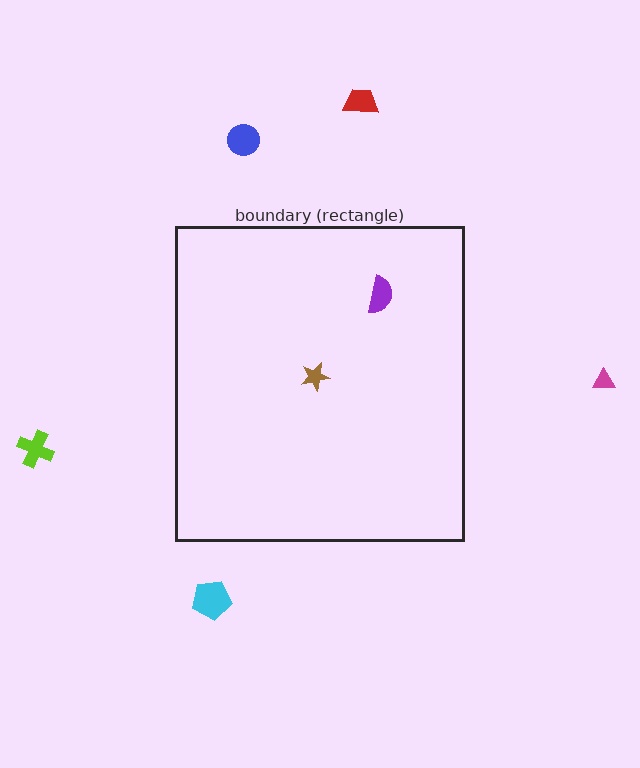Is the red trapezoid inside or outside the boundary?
Outside.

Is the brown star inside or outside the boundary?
Inside.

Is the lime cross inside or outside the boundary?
Outside.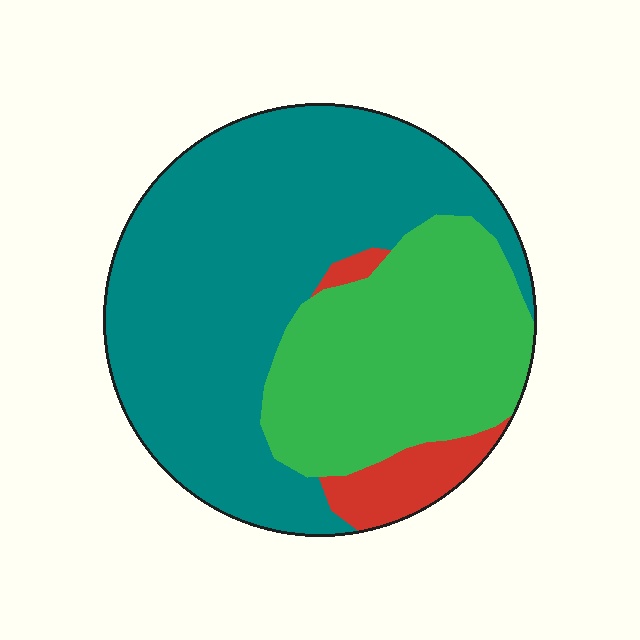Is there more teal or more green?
Teal.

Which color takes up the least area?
Red, at roughly 5%.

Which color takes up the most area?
Teal, at roughly 60%.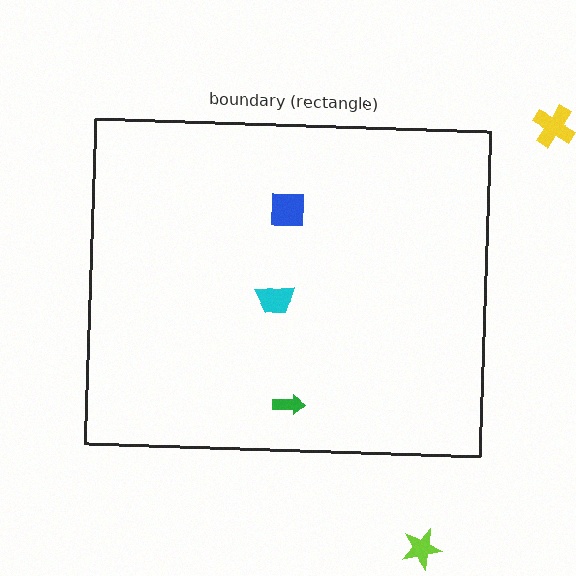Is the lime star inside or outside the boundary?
Outside.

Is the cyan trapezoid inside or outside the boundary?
Inside.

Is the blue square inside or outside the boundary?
Inside.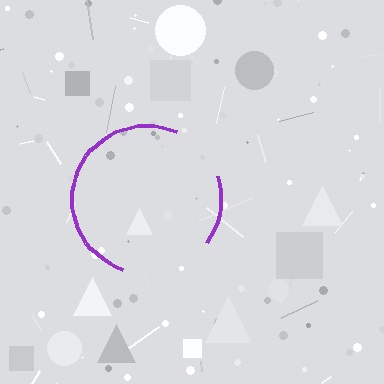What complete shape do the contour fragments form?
The contour fragments form a circle.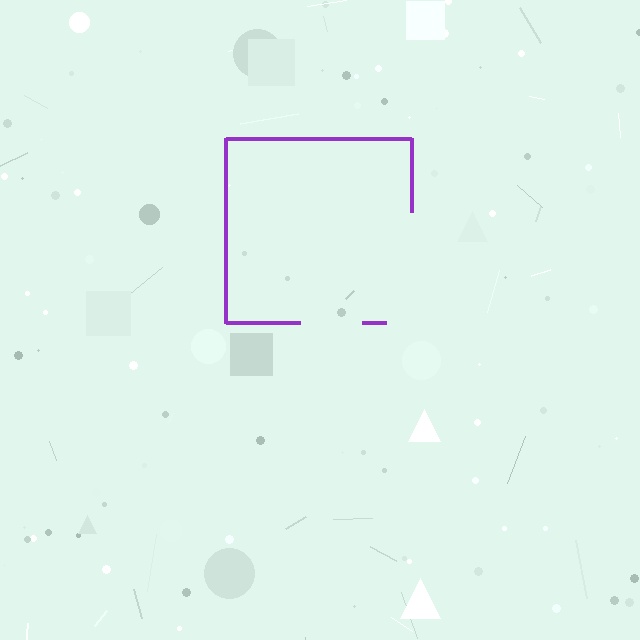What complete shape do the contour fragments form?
The contour fragments form a square.